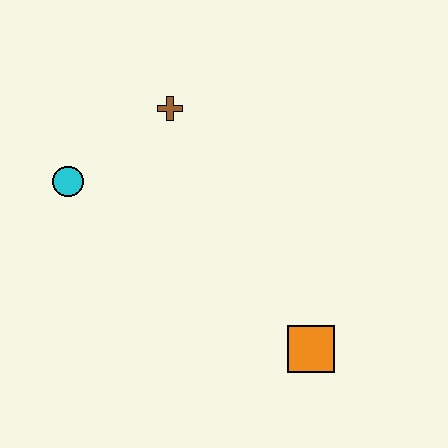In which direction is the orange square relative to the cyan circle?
The orange square is to the right of the cyan circle.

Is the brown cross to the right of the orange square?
No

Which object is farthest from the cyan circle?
The orange square is farthest from the cyan circle.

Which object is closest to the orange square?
The brown cross is closest to the orange square.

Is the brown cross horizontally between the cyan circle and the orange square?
Yes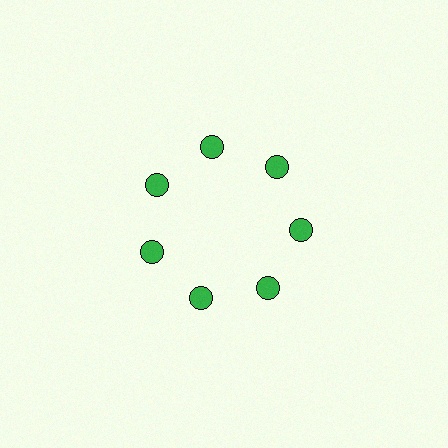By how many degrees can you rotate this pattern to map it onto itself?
The pattern maps onto itself every 51 degrees of rotation.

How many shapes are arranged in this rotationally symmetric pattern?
There are 7 shapes, arranged in 7 groups of 1.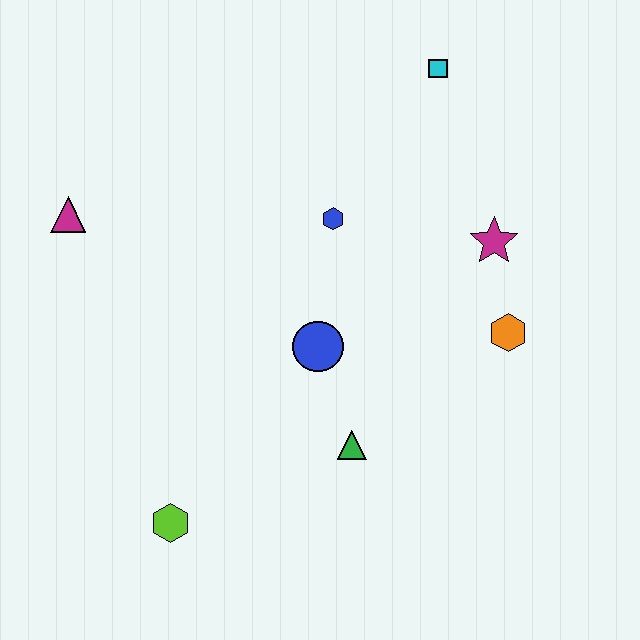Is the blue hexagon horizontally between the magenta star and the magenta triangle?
Yes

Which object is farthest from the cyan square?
The lime hexagon is farthest from the cyan square.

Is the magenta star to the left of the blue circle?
No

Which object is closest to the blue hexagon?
The blue circle is closest to the blue hexagon.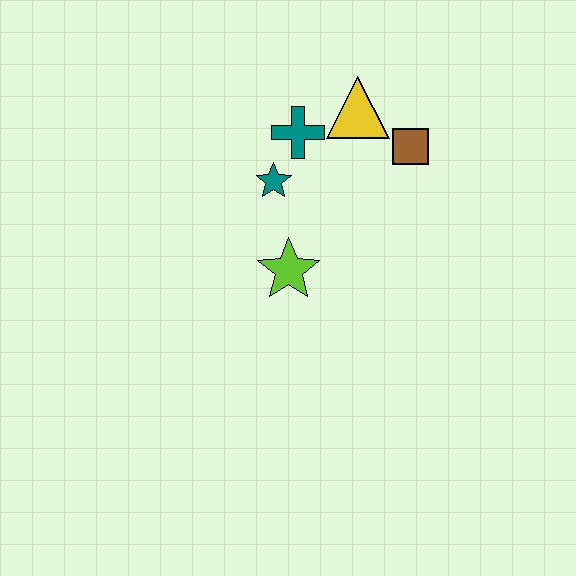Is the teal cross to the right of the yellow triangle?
No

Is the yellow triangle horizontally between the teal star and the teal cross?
No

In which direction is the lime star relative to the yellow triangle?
The lime star is below the yellow triangle.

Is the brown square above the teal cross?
No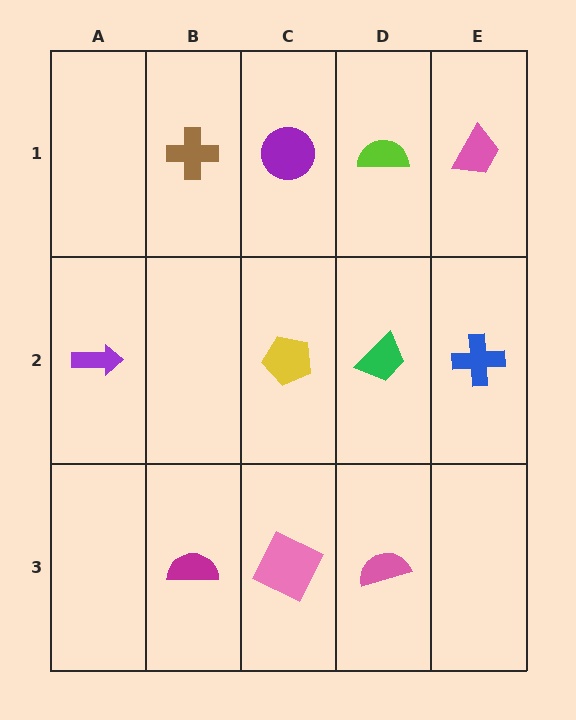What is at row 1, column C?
A purple circle.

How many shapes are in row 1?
4 shapes.